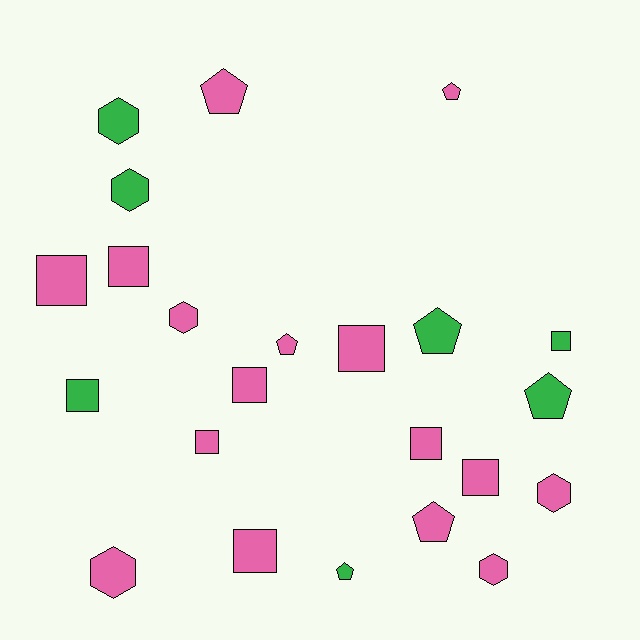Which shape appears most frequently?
Square, with 10 objects.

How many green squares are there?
There are 2 green squares.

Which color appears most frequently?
Pink, with 16 objects.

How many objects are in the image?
There are 23 objects.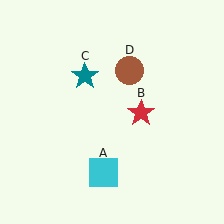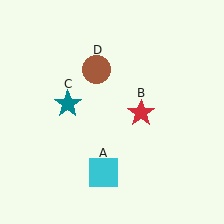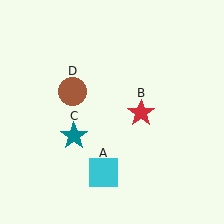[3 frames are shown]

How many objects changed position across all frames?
2 objects changed position: teal star (object C), brown circle (object D).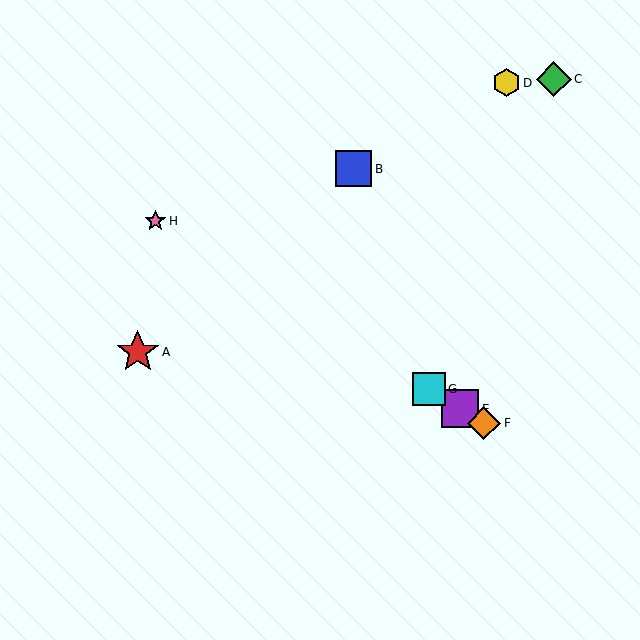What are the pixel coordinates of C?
Object C is at (554, 79).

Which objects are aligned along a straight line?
Objects E, F, G, H are aligned along a straight line.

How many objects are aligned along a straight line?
4 objects (E, F, G, H) are aligned along a straight line.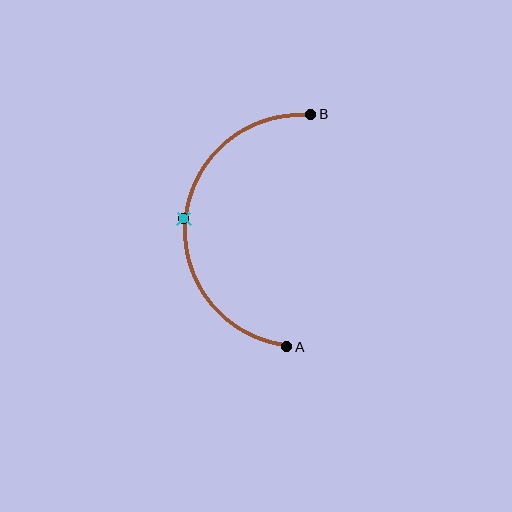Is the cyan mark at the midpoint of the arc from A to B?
Yes. The cyan mark lies on the arc at equal arc-length from both A and B — it is the arc midpoint.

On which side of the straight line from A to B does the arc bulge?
The arc bulges to the left of the straight line connecting A and B.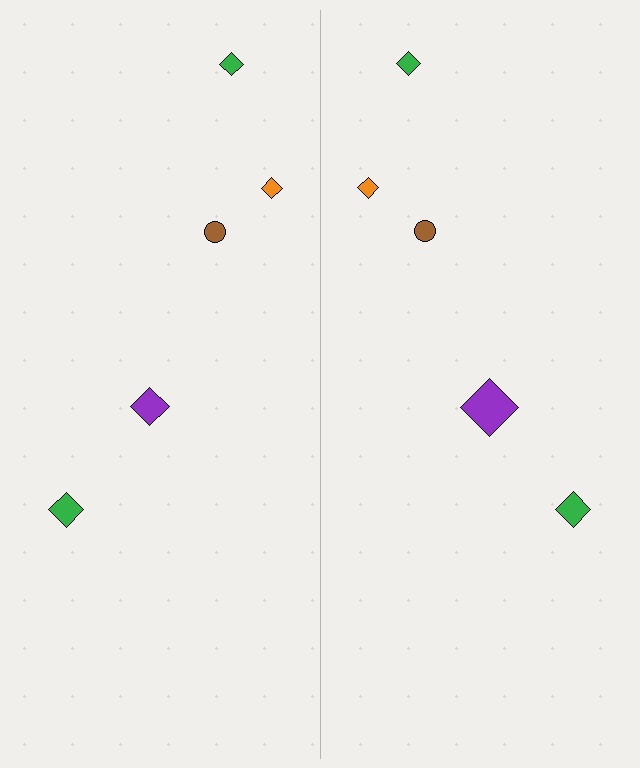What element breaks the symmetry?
The purple diamond on the right side has a different size than its mirror counterpart.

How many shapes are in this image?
There are 10 shapes in this image.